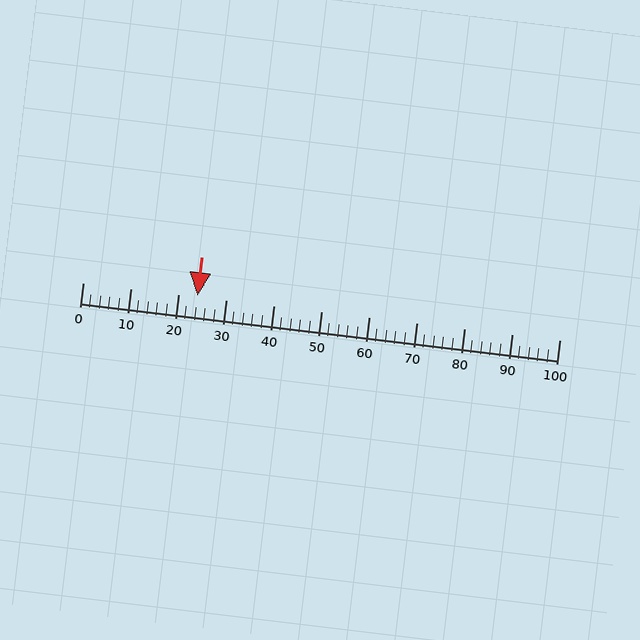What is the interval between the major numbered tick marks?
The major tick marks are spaced 10 units apart.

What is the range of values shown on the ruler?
The ruler shows values from 0 to 100.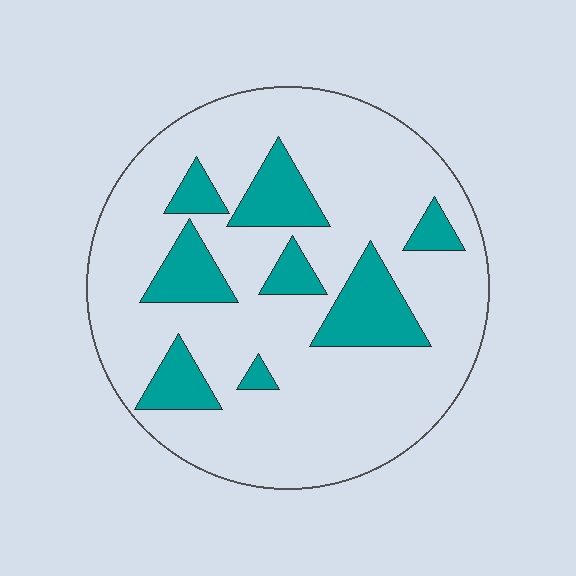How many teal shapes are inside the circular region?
8.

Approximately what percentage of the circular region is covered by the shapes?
Approximately 20%.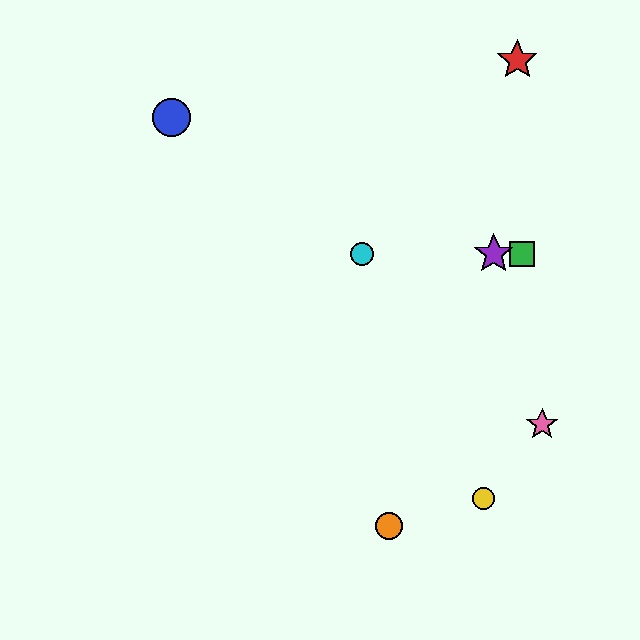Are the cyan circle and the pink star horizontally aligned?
No, the cyan circle is at y≈254 and the pink star is at y≈424.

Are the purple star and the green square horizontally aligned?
Yes, both are at y≈254.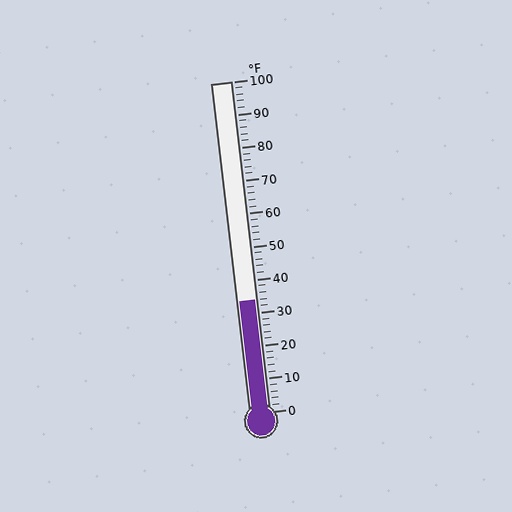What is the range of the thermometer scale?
The thermometer scale ranges from 0°F to 100°F.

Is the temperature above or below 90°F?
The temperature is below 90°F.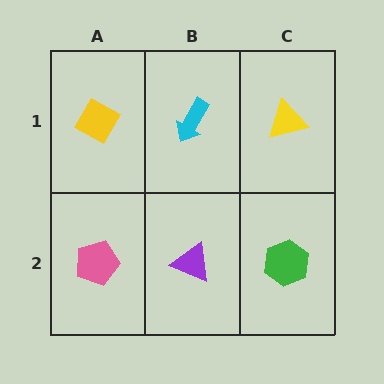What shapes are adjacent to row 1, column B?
A purple triangle (row 2, column B), a yellow diamond (row 1, column A), a yellow triangle (row 1, column C).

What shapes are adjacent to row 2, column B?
A cyan arrow (row 1, column B), a pink pentagon (row 2, column A), a green hexagon (row 2, column C).